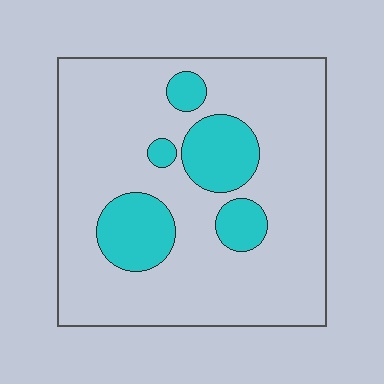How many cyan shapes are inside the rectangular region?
5.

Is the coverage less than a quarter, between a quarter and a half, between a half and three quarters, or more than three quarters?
Less than a quarter.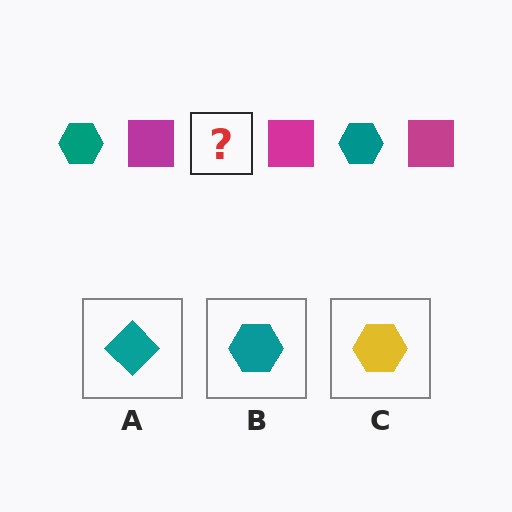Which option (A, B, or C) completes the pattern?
B.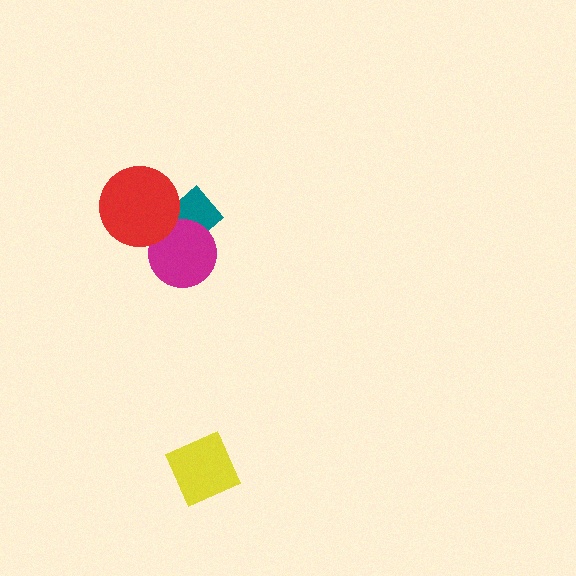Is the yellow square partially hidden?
No, no other shape covers it.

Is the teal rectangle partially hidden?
Yes, it is partially covered by another shape.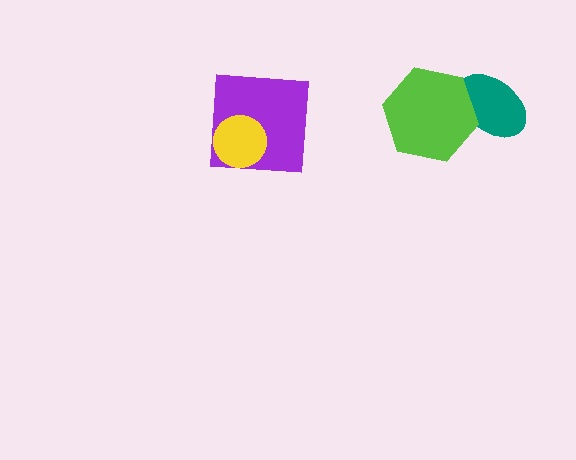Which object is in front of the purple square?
The yellow circle is in front of the purple square.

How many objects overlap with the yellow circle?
1 object overlaps with the yellow circle.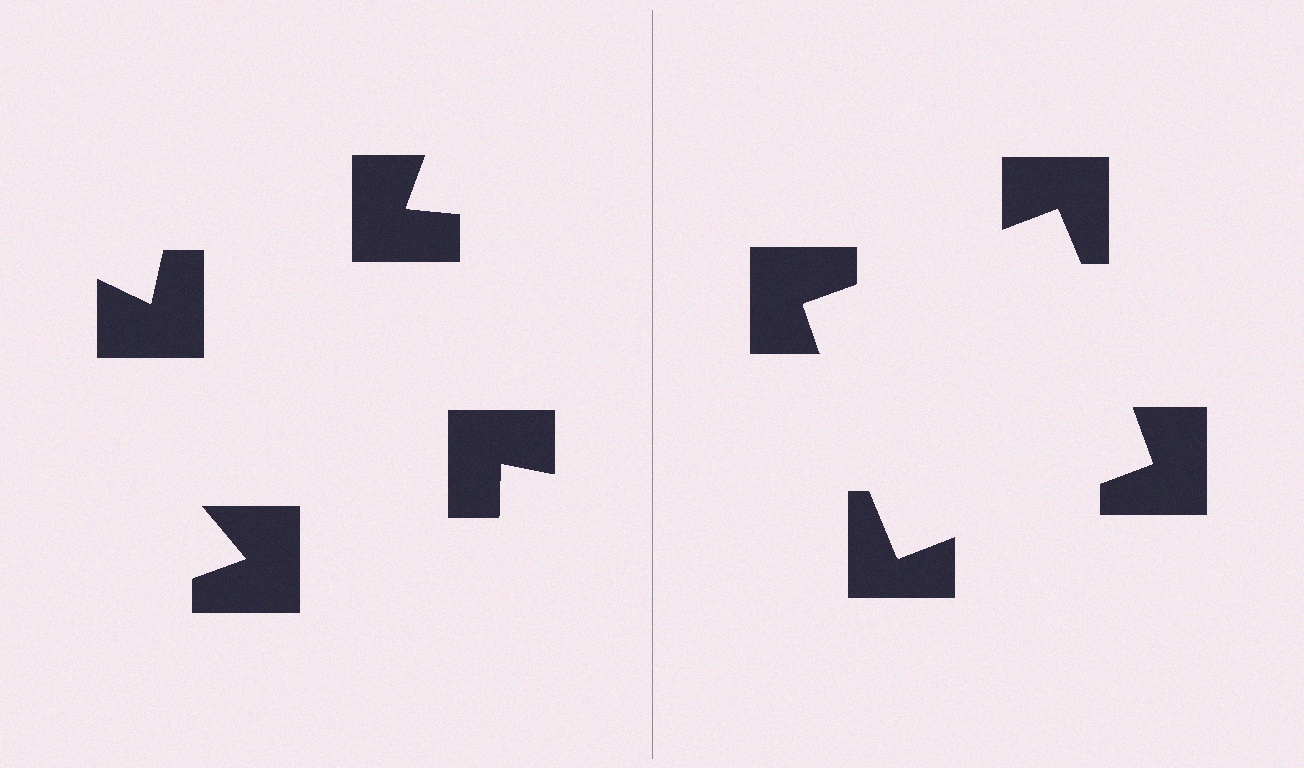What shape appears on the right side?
An illusory square.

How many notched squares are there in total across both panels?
8 — 4 on each side.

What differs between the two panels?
The notched squares are positioned identically on both sides; only the wedge orientations differ. On the right they align to a square; on the left they are misaligned.